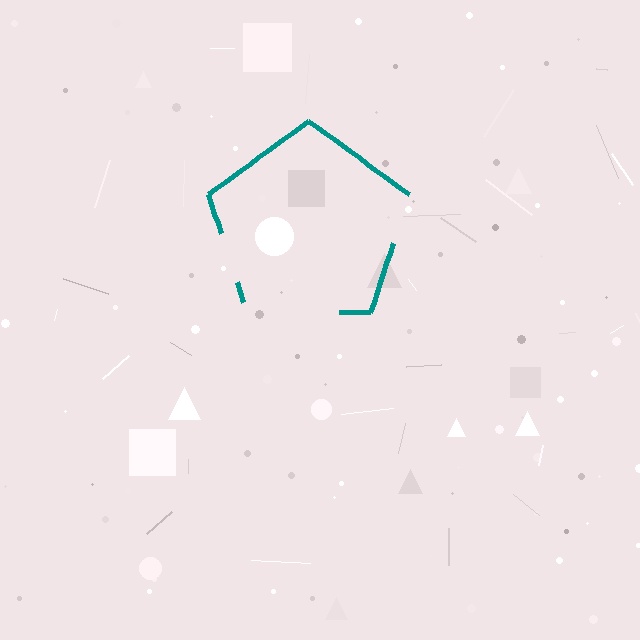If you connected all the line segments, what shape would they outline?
They would outline a pentagon.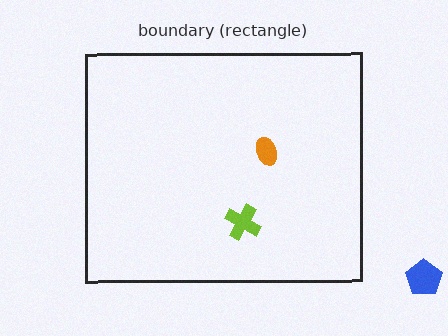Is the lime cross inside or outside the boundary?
Inside.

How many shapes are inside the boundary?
2 inside, 1 outside.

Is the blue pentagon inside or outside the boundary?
Outside.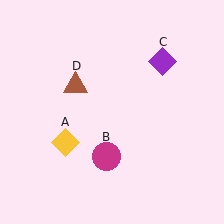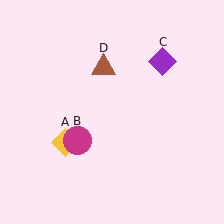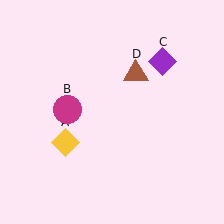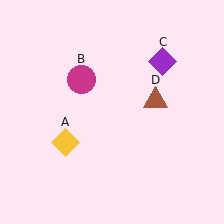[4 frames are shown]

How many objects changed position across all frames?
2 objects changed position: magenta circle (object B), brown triangle (object D).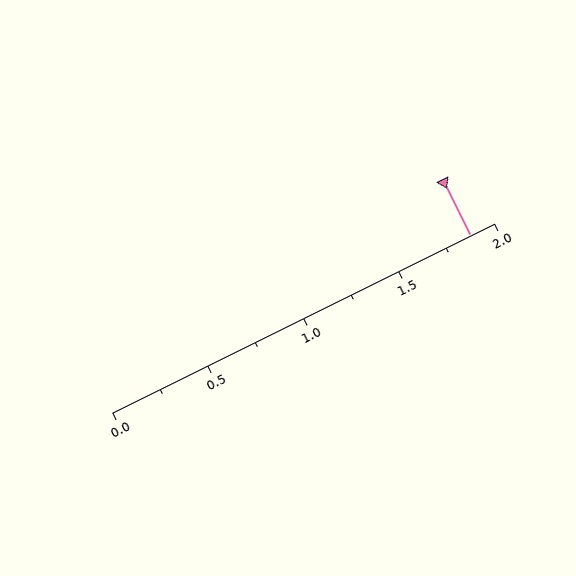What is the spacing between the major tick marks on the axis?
The major ticks are spaced 0.5 apart.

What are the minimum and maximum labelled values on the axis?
The axis runs from 0.0 to 2.0.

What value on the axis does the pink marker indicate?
The marker indicates approximately 1.88.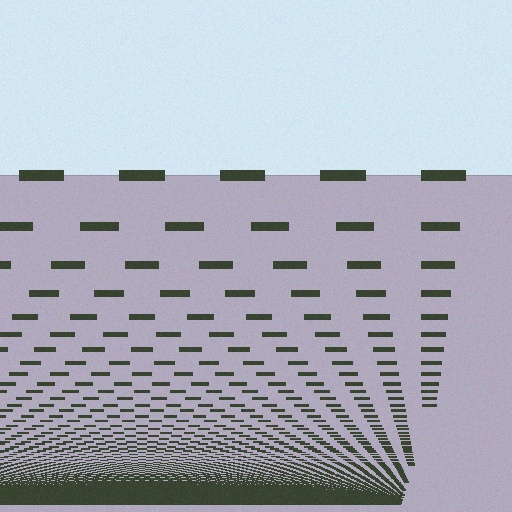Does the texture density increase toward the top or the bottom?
Density increases toward the bottom.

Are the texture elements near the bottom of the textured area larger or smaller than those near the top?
Smaller. The gradient is inverted — elements near the bottom are smaller and denser.